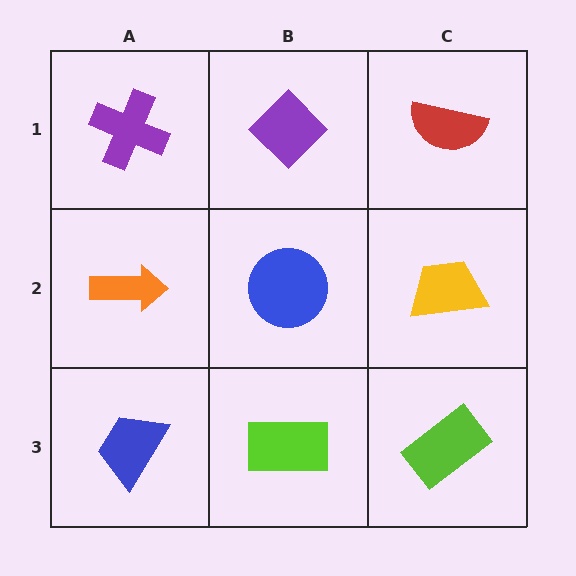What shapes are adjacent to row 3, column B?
A blue circle (row 2, column B), a blue trapezoid (row 3, column A), a lime rectangle (row 3, column C).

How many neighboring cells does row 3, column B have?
3.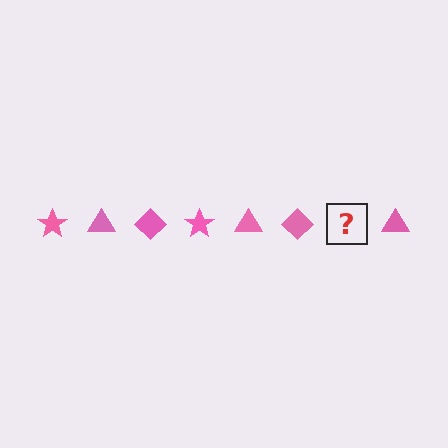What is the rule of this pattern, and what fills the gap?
The rule is that the pattern cycles through star, triangle, diamond shapes in pink. The gap should be filled with a pink star.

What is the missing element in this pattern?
The missing element is a pink star.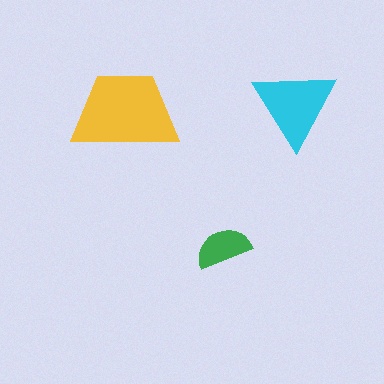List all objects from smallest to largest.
The green semicircle, the cyan triangle, the yellow trapezoid.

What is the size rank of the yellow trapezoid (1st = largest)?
1st.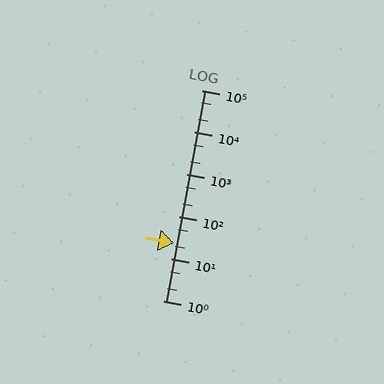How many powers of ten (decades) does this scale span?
The scale spans 5 decades, from 1 to 100000.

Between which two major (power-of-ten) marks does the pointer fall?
The pointer is between 10 and 100.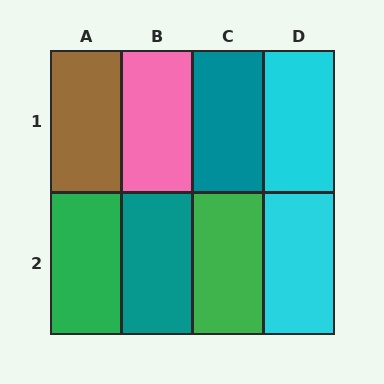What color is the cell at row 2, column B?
Teal.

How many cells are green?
2 cells are green.